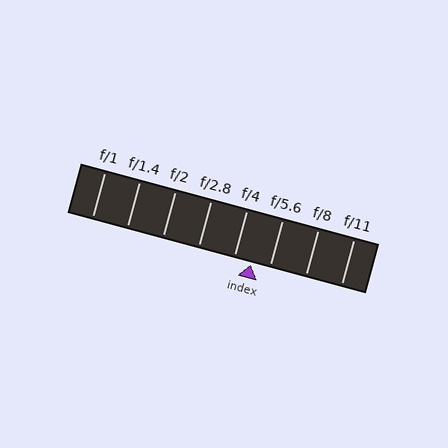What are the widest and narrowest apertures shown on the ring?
The widest aperture shown is f/1 and the narrowest is f/11.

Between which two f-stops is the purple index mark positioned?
The index mark is between f/4 and f/5.6.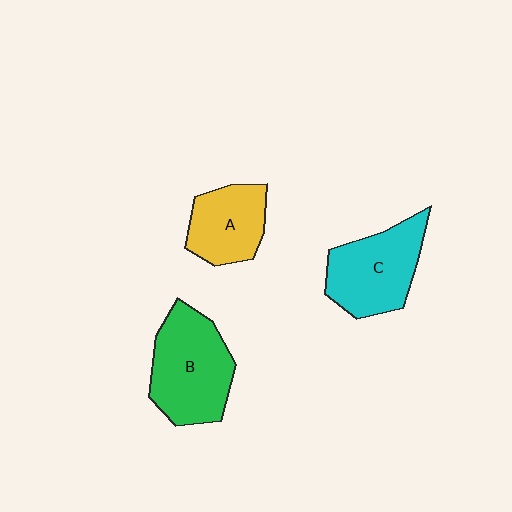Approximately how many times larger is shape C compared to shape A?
Approximately 1.3 times.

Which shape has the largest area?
Shape B (green).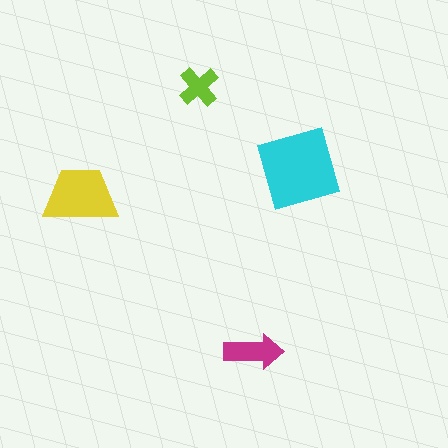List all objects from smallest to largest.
The lime cross, the magenta arrow, the yellow trapezoid, the cyan square.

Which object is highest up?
The lime cross is topmost.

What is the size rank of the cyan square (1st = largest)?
1st.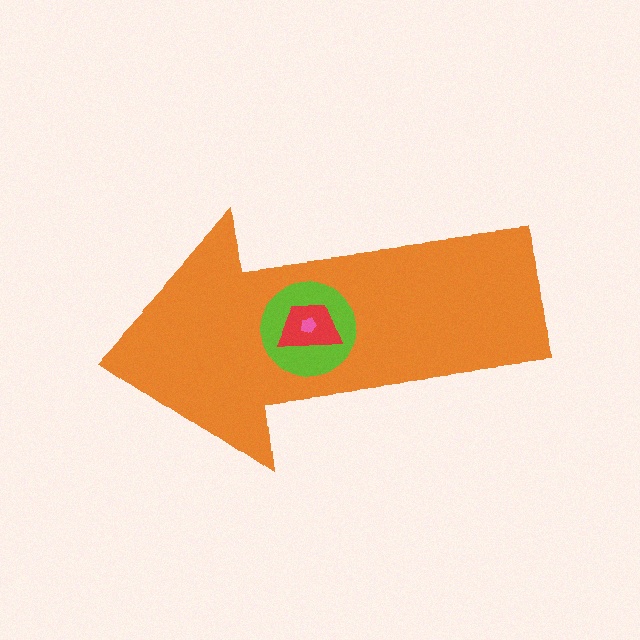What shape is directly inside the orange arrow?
The lime circle.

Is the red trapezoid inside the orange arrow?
Yes.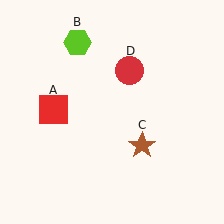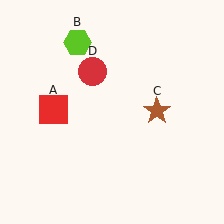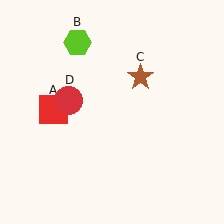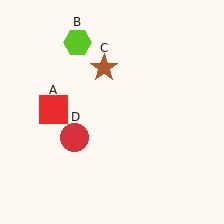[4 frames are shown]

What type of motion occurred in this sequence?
The brown star (object C), red circle (object D) rotated counterclockwise around the center of the scene.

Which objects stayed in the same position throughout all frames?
Red square (object A) and lime hexagon (object B) remained stationary.